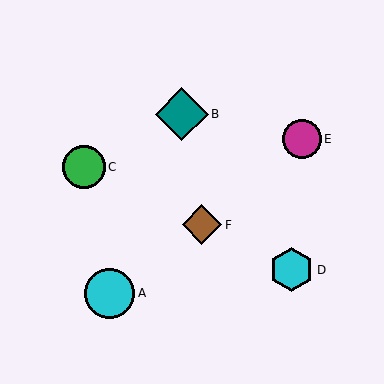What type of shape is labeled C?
Shape C is a green circle.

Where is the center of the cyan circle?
The center of the cyan circle is at (109, 293).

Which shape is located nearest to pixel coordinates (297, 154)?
The magenta circle (labeled E) at (302, 139) is nearest to that location.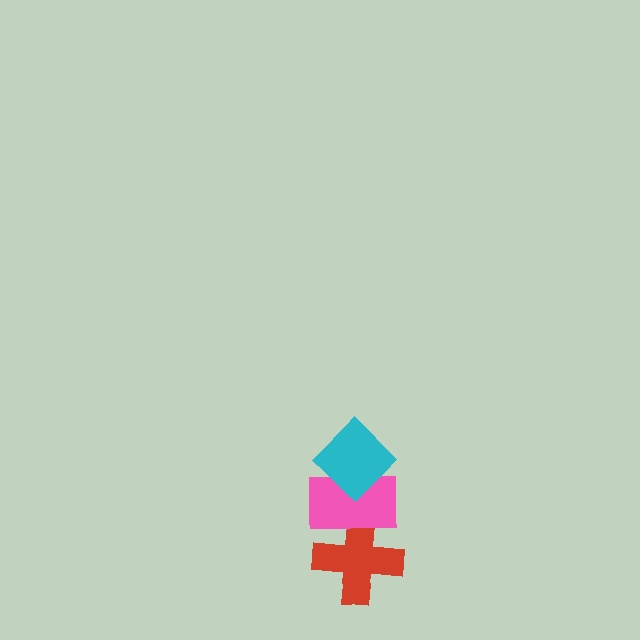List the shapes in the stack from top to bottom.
From top to bottom: the cyan diamond, the pink rectangle, the red cross.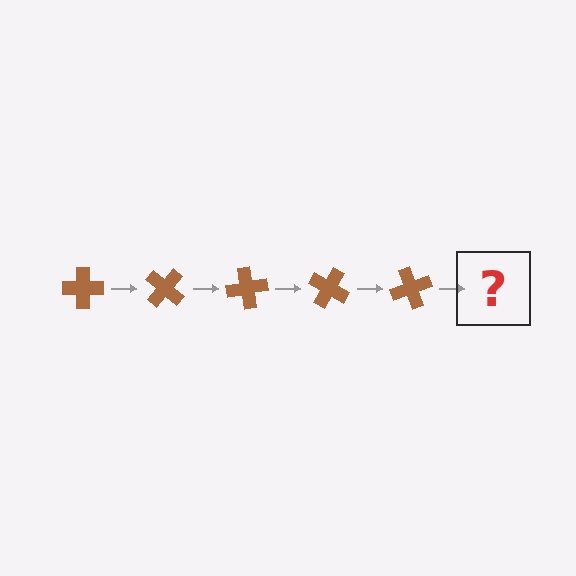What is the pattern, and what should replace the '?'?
The pattern is that the cross rotates 40 degrees each step. The '?' should be a brown cross rotated 200 degrees.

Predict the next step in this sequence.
The next step is a brown cross rotated 200 degrees.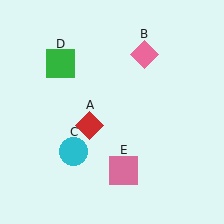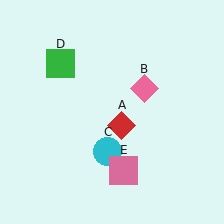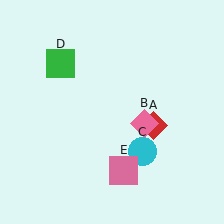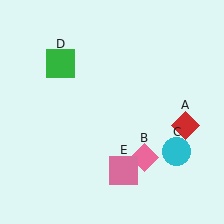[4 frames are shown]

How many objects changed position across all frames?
3 objects changed position: red diamond (object A), pink diamond (object B), cyan circle (object C).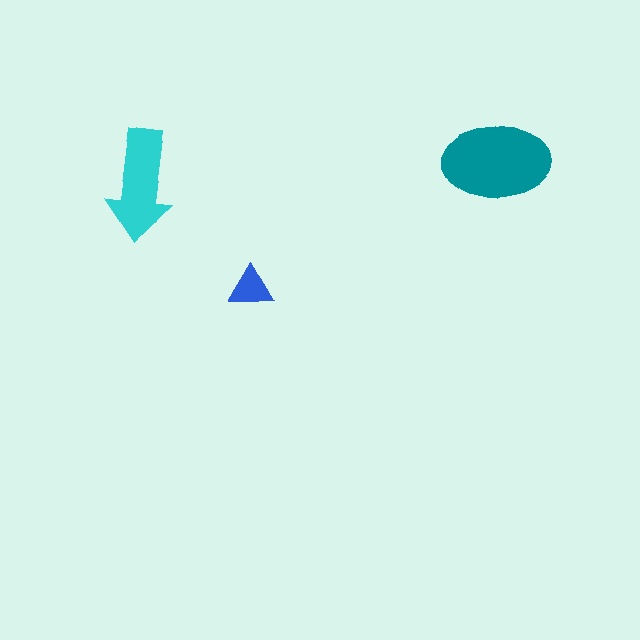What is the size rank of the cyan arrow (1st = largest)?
2nd.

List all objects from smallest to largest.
The blue triangle, the cyan arrow, the teal ellipse.